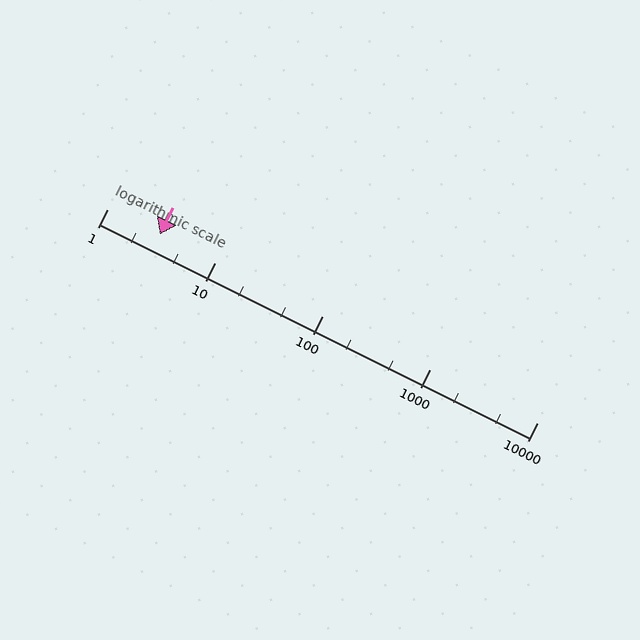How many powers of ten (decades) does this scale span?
The scale spans 4 decades, from 1 to 10000.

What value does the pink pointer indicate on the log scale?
The pointer indicates approximately 3.1.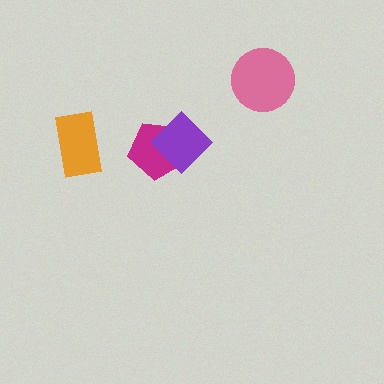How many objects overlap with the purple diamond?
1 object overlaps with the purple diamond.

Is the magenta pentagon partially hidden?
Yes, it is partially covered by another shape.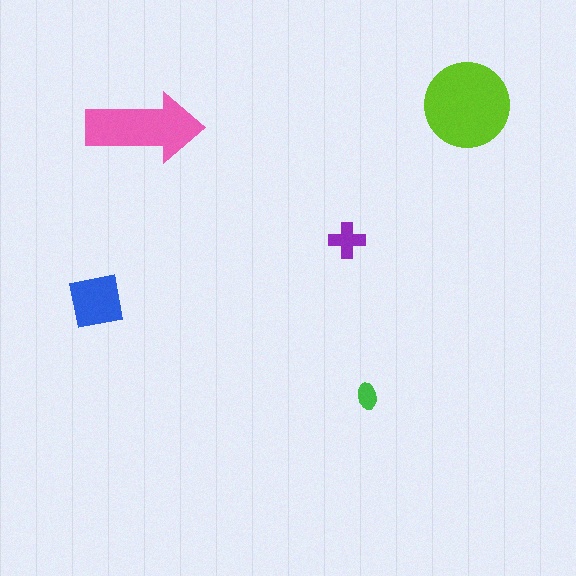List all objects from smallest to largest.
The green ellipse, the purple cross, the blue square, the pink arrow, the lime circle.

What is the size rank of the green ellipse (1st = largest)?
5th.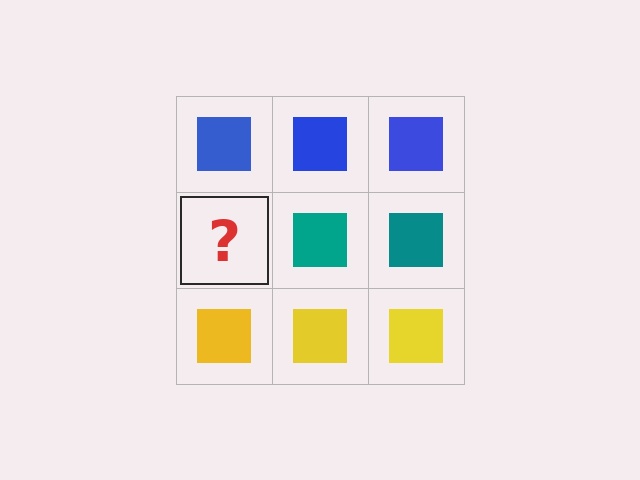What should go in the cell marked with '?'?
The missing cell should contain a teal square.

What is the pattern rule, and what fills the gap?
The rule is that each row has a consistent color. The gap should be filled with a teal square.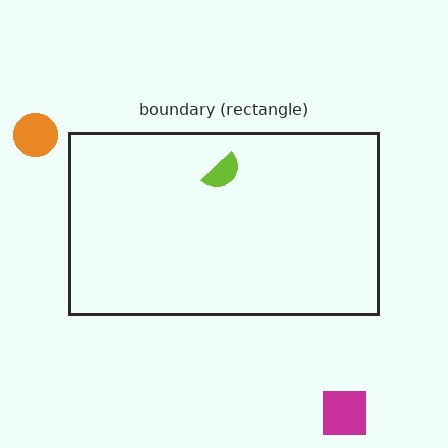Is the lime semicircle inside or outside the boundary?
Inside.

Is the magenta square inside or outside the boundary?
Outside.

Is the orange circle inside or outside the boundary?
Outside.